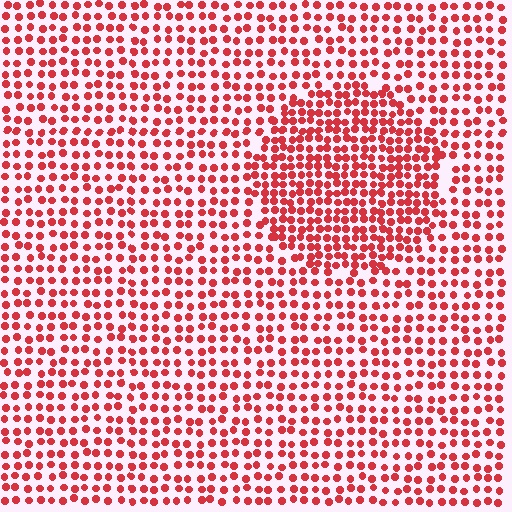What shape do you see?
I see a circle.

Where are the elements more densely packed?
The elements are more densely packed inside the circle boundary.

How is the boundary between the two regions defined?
The boundary is defined by a change in element density (approximately 1.6x ratio). All elements are the same color, size, and shape.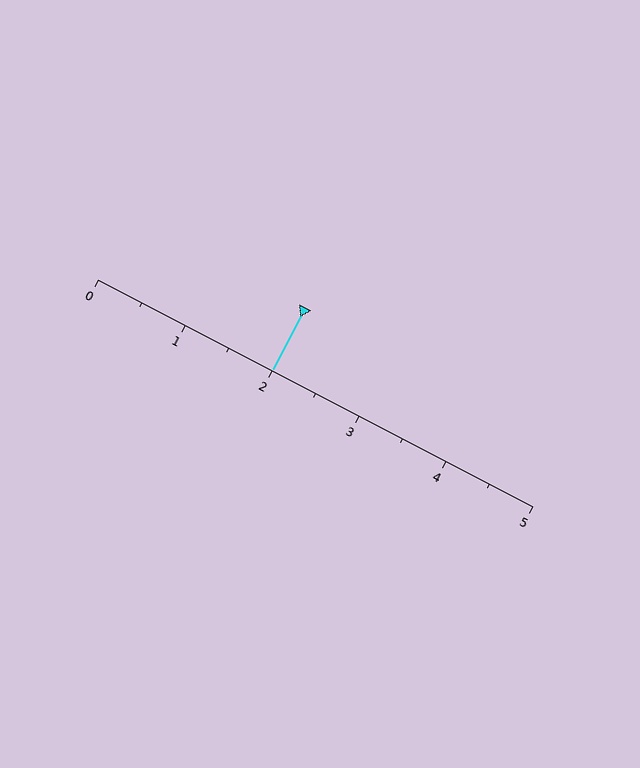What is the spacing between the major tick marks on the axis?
The major ticks are spaced 1 apart.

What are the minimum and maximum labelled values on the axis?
The axis runs from 0 to 5.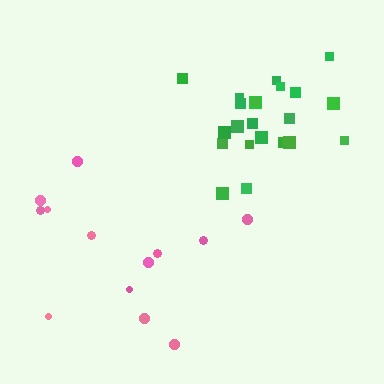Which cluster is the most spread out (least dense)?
Pink.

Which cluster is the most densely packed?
Green.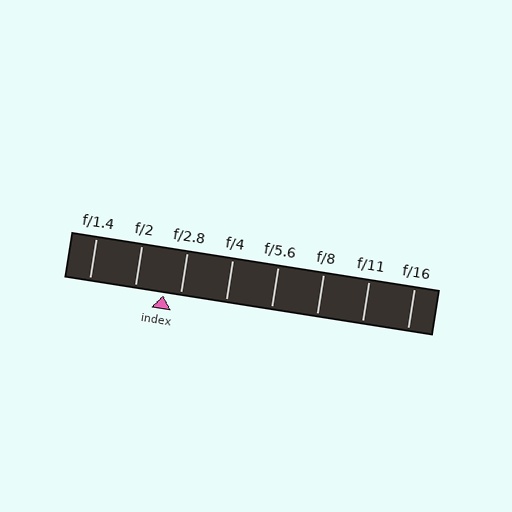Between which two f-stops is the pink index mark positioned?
The index mark is between f/2 and f/2.8.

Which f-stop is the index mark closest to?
The index mark is closest to f/2.8.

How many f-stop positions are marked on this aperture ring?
There are 8 f-stop positions marked.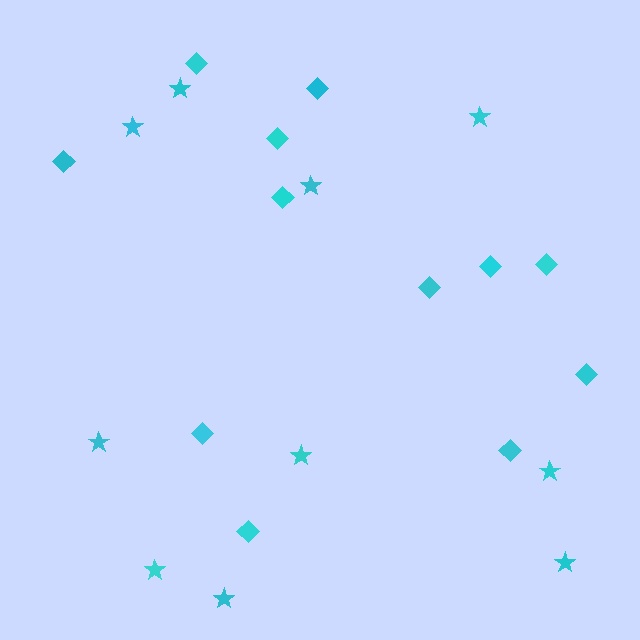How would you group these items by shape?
There are 2 groups: one group of stars (10) and one group of diamonds (12).